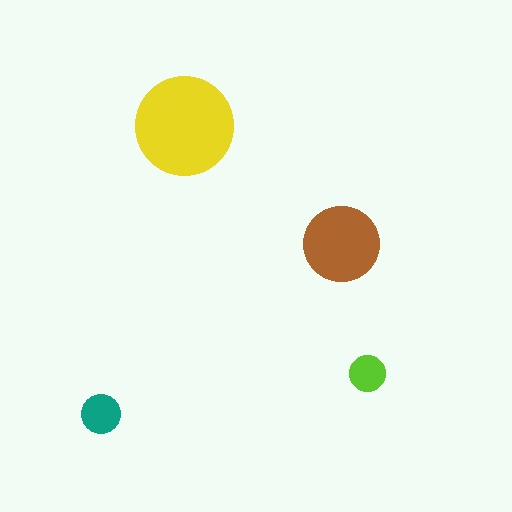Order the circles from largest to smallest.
the yellow one, the brown one, the teal one, the lime one.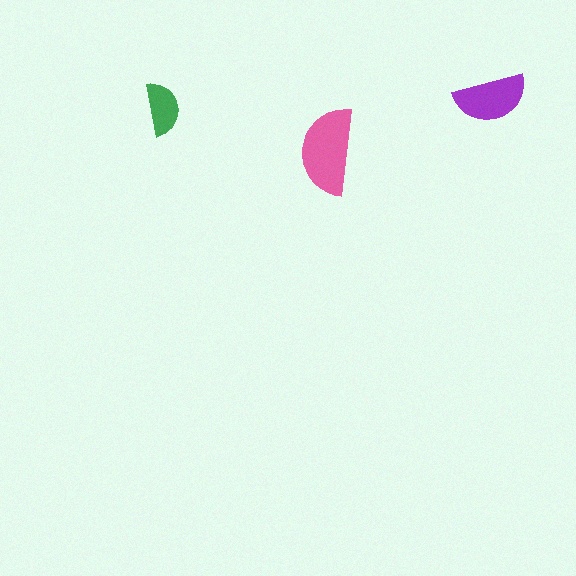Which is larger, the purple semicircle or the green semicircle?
The purple one.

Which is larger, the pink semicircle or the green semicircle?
The pink one.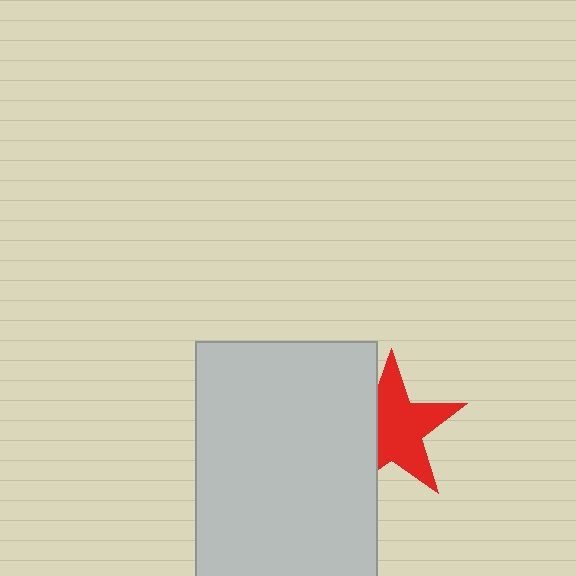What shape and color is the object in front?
The object in front is a light gray rectangle.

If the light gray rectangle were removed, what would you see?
You would see the complete red star.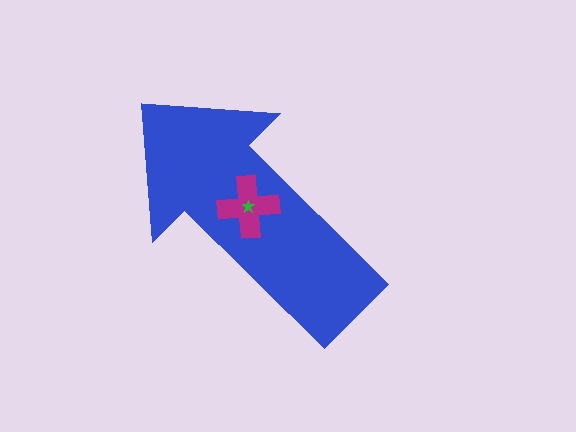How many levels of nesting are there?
3.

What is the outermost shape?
The blue arrow.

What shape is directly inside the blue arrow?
The magenta cross.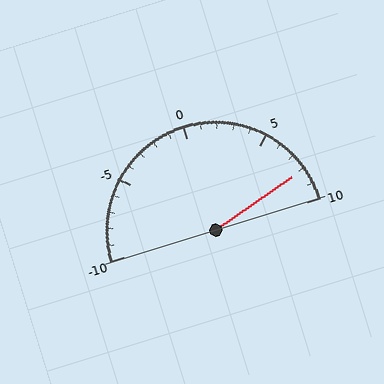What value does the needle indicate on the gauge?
The needle indicates approximately 8.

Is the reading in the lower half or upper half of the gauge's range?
The reading is in the upper half of the range (-10 to 10).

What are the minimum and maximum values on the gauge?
The gauge ranges from -10 to 10.